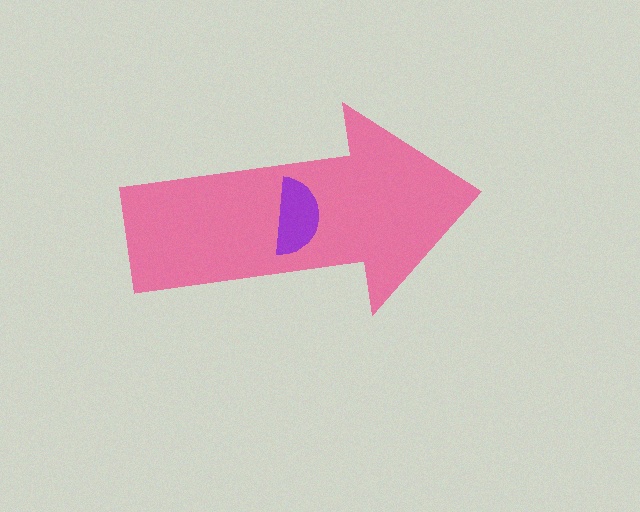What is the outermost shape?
The pink arrow.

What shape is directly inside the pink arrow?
The purple semicircle.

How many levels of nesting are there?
2.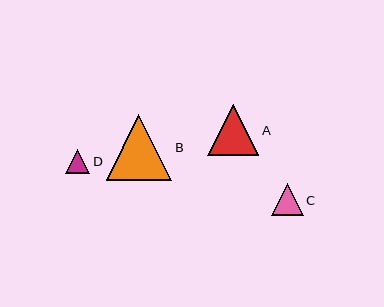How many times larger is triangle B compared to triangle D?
Triangle B is approximately 2.7 times the size of triangle D.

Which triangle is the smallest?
Triangle D is the smallest with a size of approximately 24 pixels.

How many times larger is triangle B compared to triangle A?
Triangle B is approximately 1.3 times the size of triangle A.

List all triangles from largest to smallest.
From largest to smallest: B, A, C, D.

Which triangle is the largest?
Triangle B is the largest with a size of approximately 66 pixels.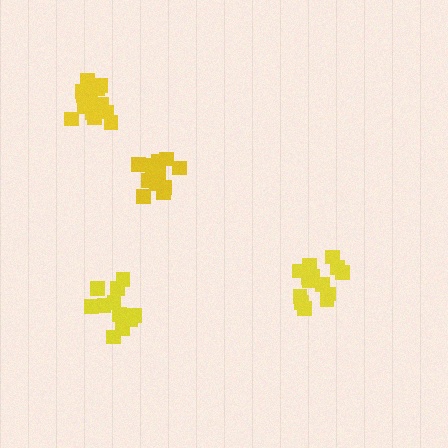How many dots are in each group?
Group 1: 15 dots, Group 2: 15 dots, Group 3: 15 dots, Group 4: 12 dots (57 total).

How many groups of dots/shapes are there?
There are 4 groups.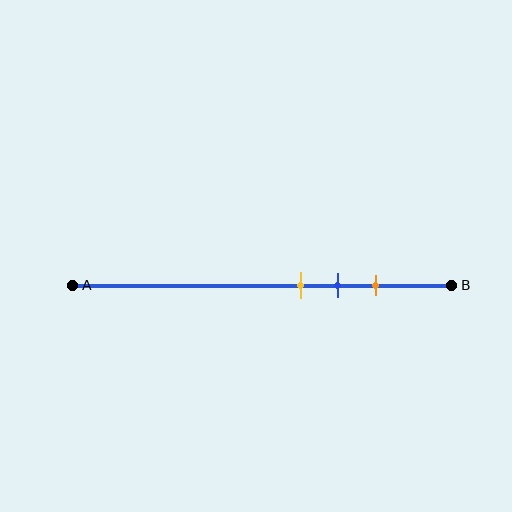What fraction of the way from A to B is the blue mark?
The blue mark is approximately 70% (0.7) of the way from A to B.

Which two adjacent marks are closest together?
The yellow and blue marks are the closest adjacent pair.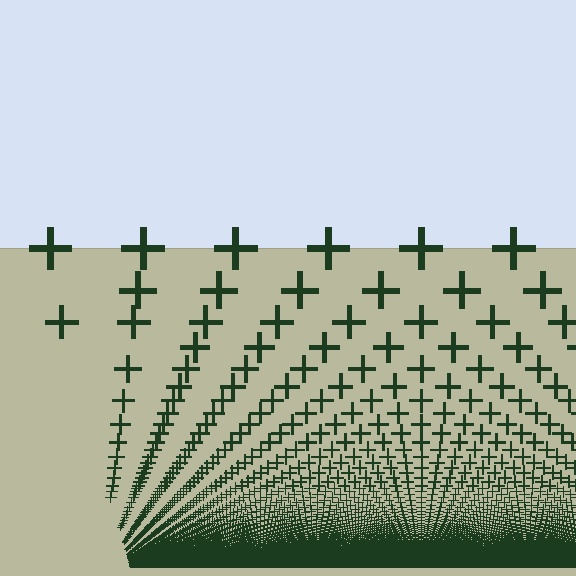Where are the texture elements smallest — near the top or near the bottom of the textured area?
Near the bottom.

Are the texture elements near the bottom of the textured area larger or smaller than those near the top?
Smaller. The gradient is inverted — elements near the bottom are smaller and denser.